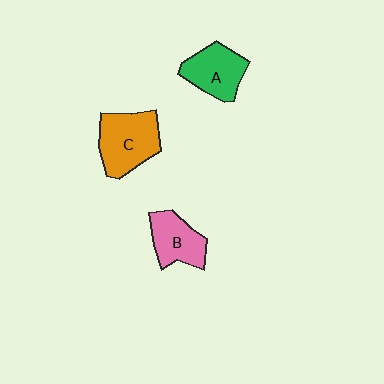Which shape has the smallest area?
Shape B (pink).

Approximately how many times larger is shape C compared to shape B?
Approximately 1.4 times.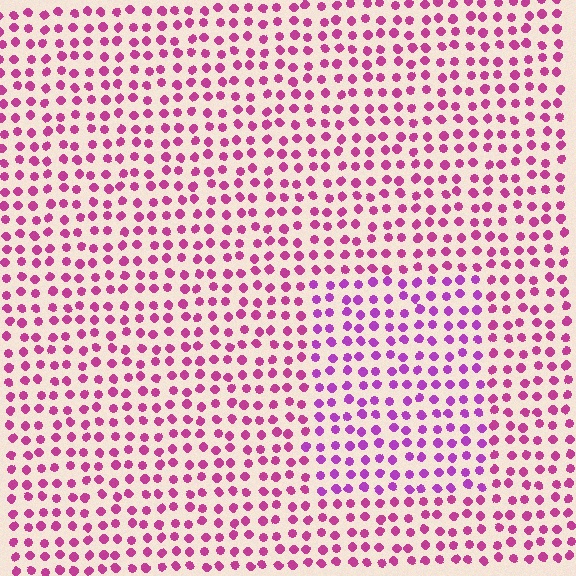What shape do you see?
I see a rectangle.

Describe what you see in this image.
The image is filled with small magenta elements in a uniform arrangement. A rectangle-shaped region is visible where the elements are tinted to a slightly different hue, forming a subtle color boundary.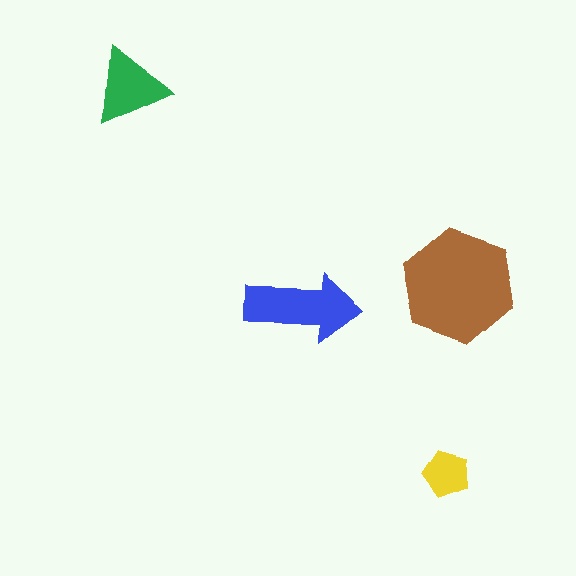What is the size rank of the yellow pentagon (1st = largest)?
4th.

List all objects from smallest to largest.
The yellow pentagon, the green triangle, the blue arrow, the brown hexagon.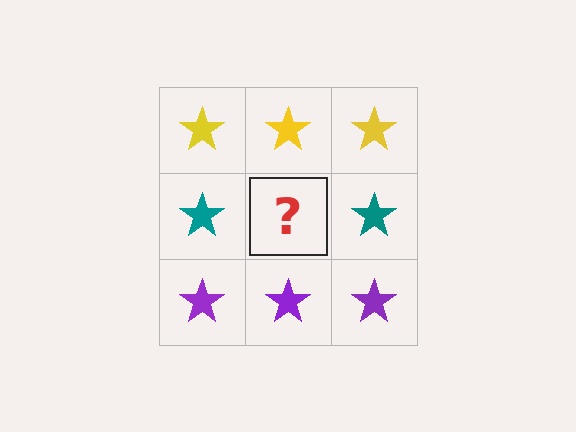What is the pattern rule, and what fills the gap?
The rule is that each row has a consistent color. The gap should be filled with a teal star.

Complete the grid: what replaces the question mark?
The question mark should be replaced with a teal star.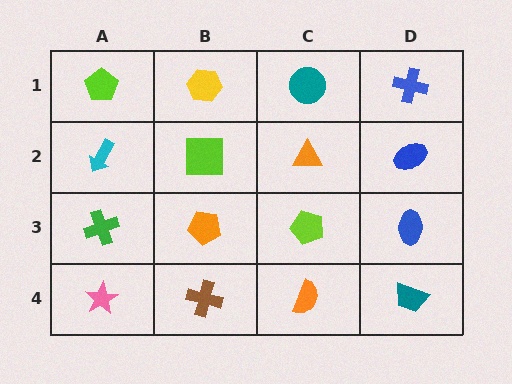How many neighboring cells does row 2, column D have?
3.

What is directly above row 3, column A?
A cyan arrow.